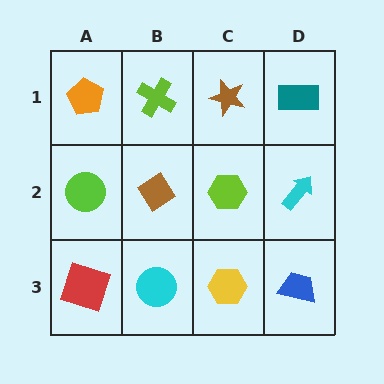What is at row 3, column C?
A yellow hexagon.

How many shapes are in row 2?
4 shapes.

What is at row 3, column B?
A cyan circle.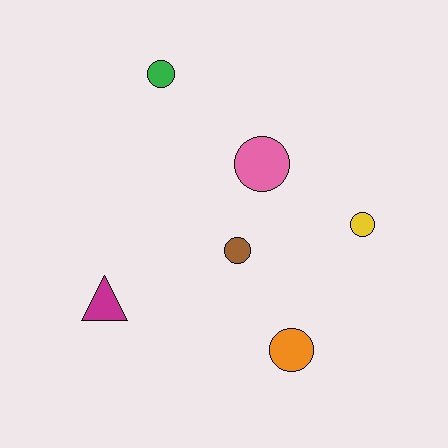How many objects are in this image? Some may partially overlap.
There are 6 objects.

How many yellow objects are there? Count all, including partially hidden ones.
There is 1 yellow object.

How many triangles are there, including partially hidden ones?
There is 1 triangle.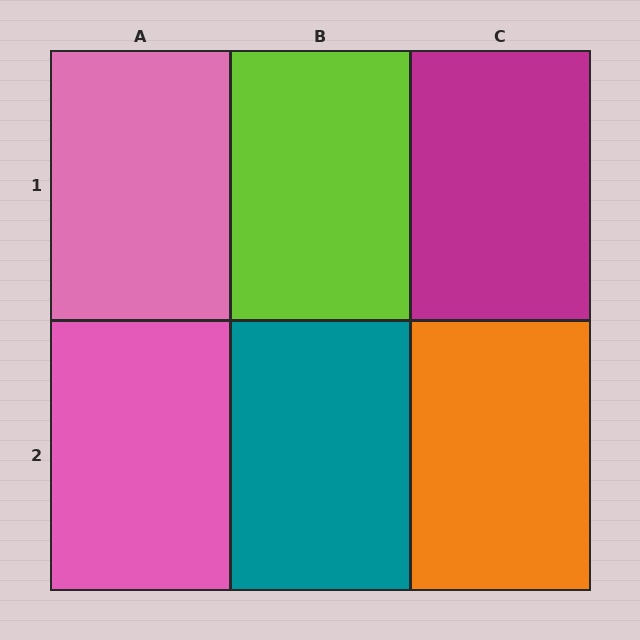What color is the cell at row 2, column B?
Teal.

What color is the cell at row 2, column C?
Orange.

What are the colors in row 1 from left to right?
Pink, lime, magenta.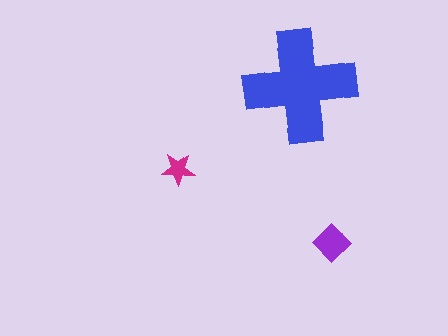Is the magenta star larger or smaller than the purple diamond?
Smaller.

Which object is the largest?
The blue cross.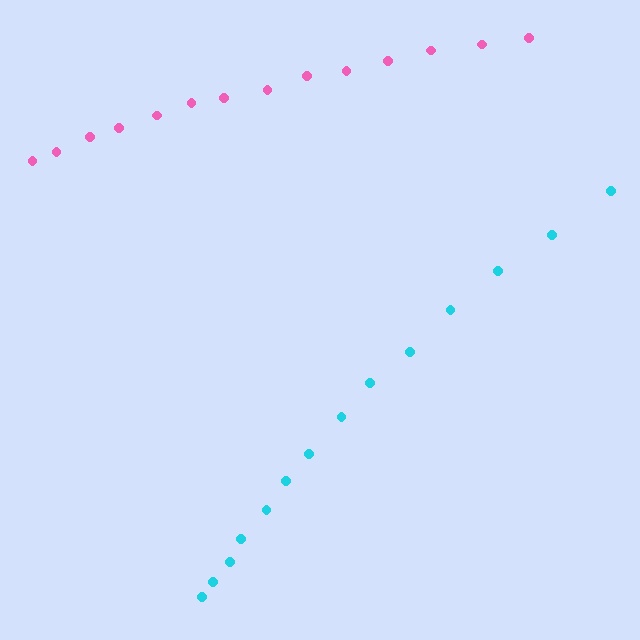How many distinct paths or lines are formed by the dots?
There are 2 distinct paths.